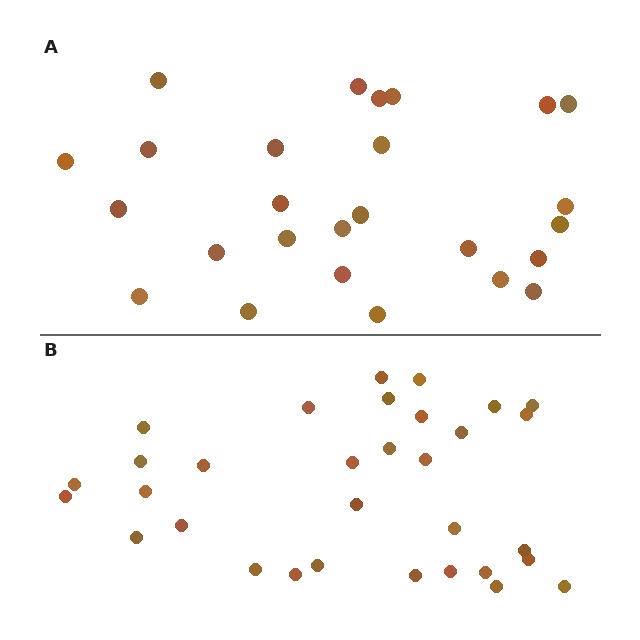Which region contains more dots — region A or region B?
Region B (the bottom region) has more dots.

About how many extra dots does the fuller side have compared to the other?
Region B has about 6 more dots than region A.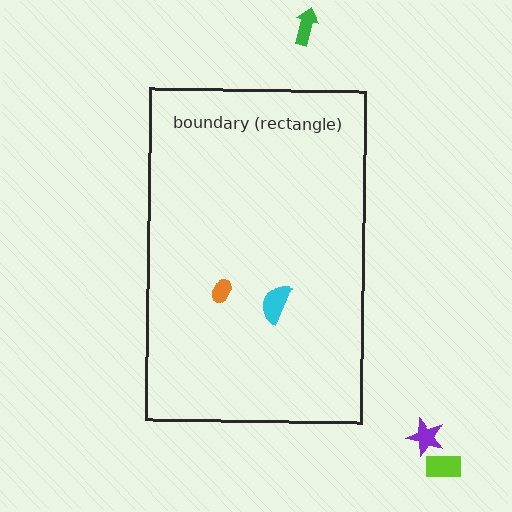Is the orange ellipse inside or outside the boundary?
Inside.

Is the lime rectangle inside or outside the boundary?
Outside.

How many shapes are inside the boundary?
2 inside, 3 outside.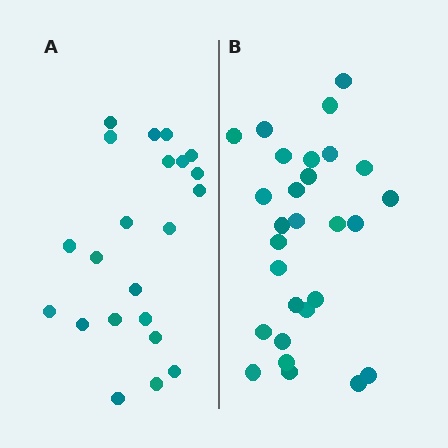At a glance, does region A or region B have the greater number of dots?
Region B (the right region) has more dots.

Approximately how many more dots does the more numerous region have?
Region B has about 6 more dots than region A.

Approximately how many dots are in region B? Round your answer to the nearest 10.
About 30 dots. (The exact count is 28, which rounds to 30.)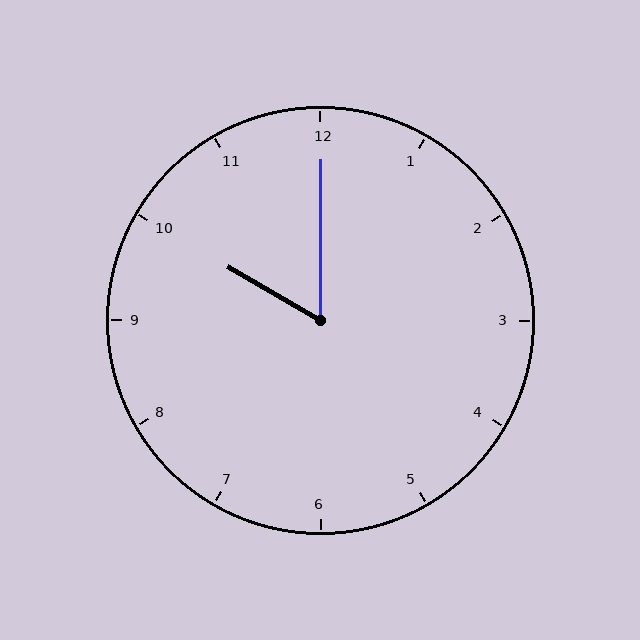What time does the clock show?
10:00.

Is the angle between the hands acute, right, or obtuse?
It is acute.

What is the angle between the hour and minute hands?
Approximately 60 degrees.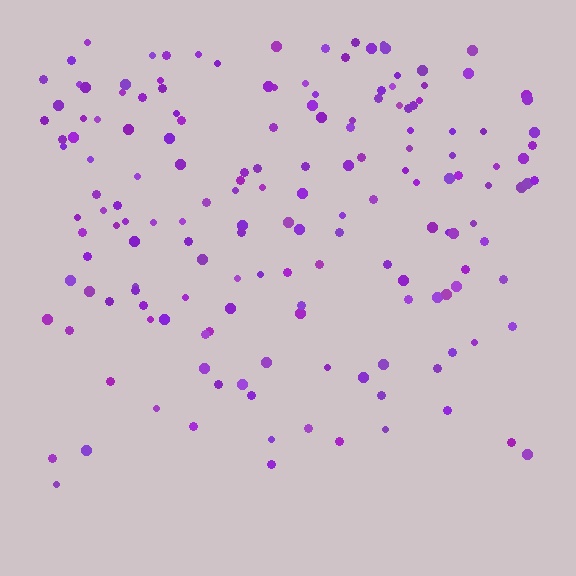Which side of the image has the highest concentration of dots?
The top.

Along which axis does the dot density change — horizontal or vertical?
Vertical.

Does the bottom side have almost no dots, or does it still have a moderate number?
Still a moderate number, just noticeably fewer than the top.